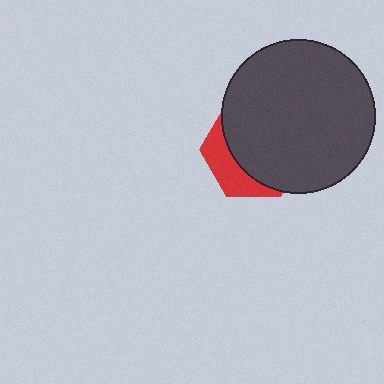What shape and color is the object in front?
The object in front is a dark gray circle.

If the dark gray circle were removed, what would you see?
You would see the complete red hexagon.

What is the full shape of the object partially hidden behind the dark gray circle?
The partially hidden object is a red hexagon.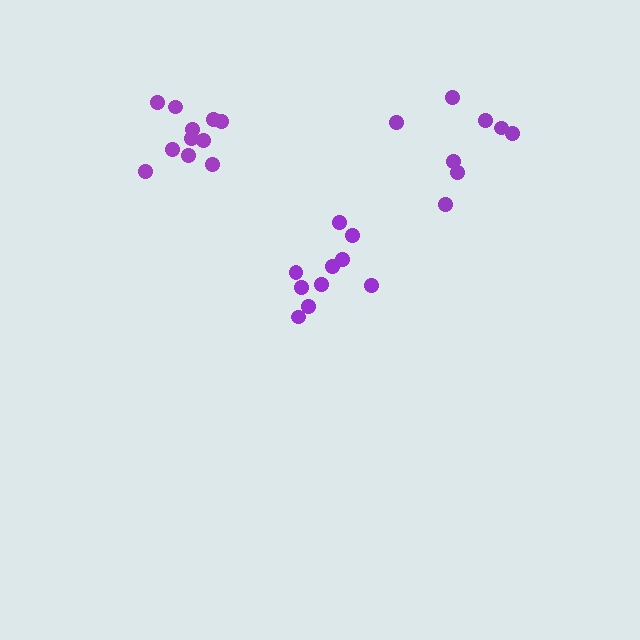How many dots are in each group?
Group 1: 10 dots, Group 2: 8 dots, Group 3: 11 dots (29 total).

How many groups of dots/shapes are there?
There are 3 groups.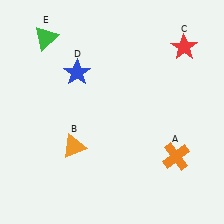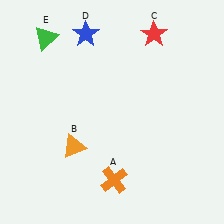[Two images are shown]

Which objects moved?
The objects that moved are: the orange cross (A), the red star (C), the blue star (D).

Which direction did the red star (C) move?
The red star (C) moved left.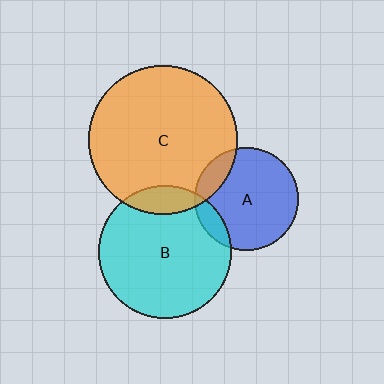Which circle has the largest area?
Circle C (orange).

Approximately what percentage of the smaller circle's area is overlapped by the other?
Approximately 10%.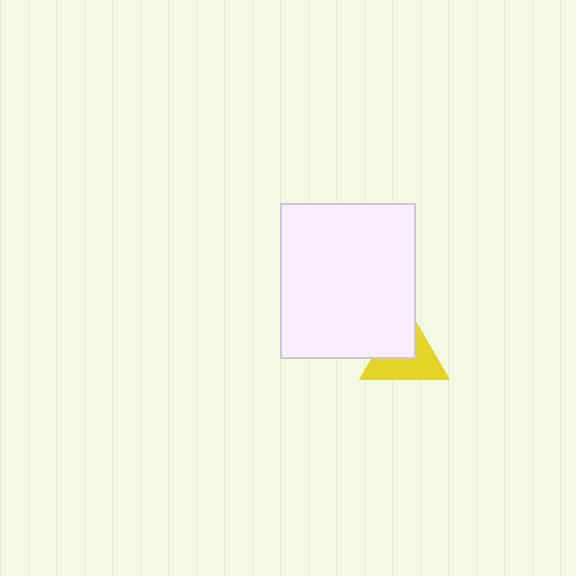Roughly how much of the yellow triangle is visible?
About half of it is visible (roughly 57%).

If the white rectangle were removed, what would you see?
You would see the complete yellow triangle.